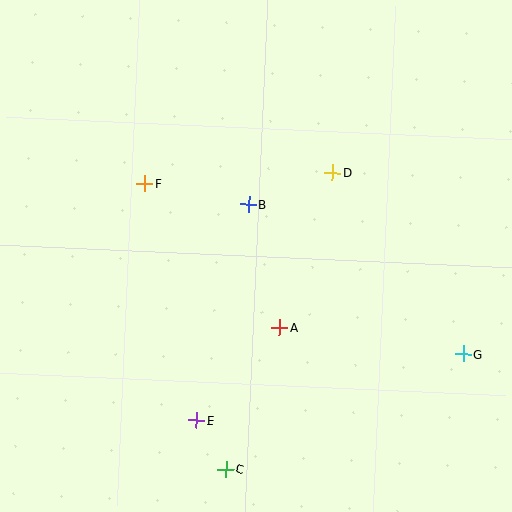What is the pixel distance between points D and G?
The distance between D and G is 223 pixels.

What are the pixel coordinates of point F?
Point F is at (145, 183).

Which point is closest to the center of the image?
Point B at (249, 204) is closest to the center.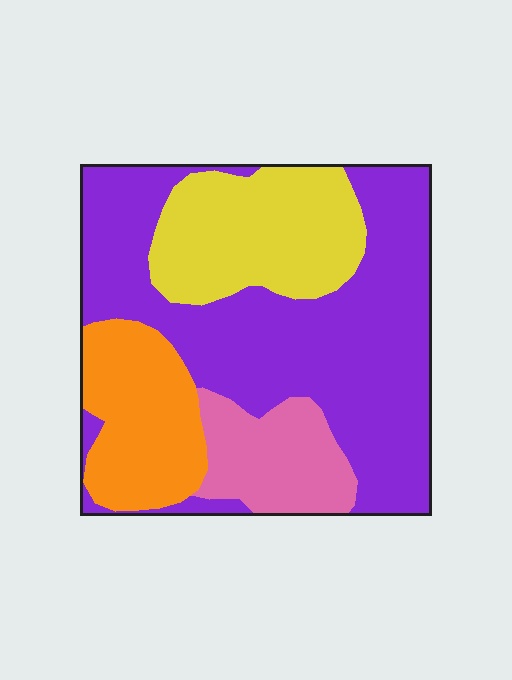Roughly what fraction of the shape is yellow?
Yellow takes up between a sixth and a third of the shape.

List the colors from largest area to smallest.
From largest to smallest: purple, yellow, orange, pink.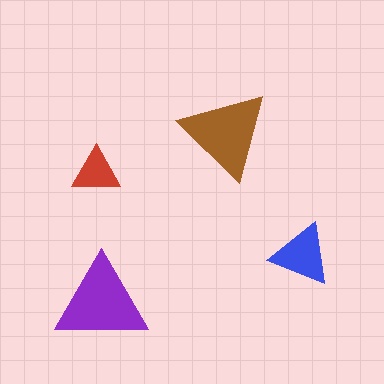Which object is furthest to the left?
The red triangle is leftmost.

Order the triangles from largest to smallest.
the purple one, the brown one, the blue one, the red one.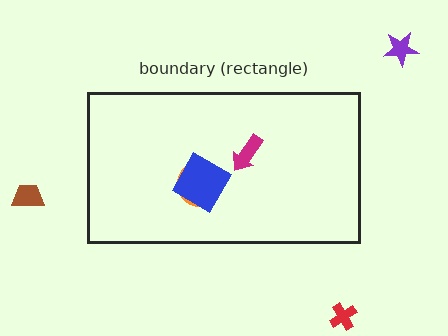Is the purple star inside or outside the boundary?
Outside.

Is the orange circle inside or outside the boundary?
Inside.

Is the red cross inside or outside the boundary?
Outside.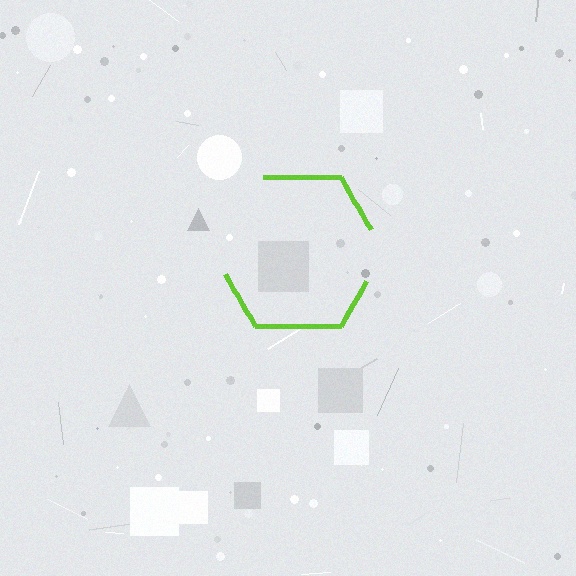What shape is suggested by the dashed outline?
The dashed outline suggests a hexagon.